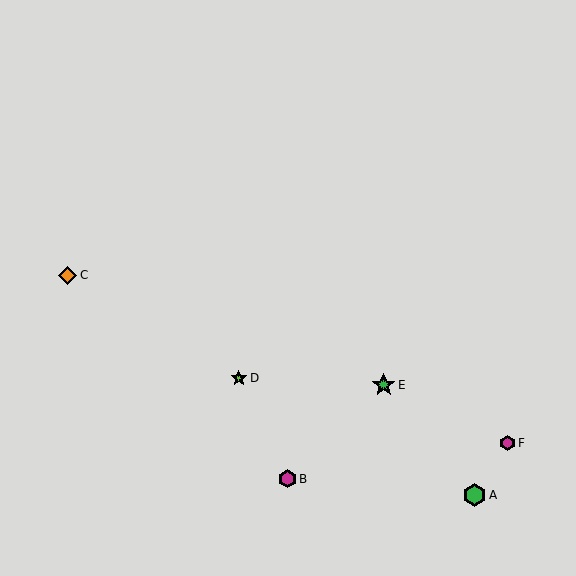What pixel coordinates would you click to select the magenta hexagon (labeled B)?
Click at (287, 479) to select the magenta hexagon B.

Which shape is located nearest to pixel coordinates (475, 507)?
The green hexagon (labeled A) at (475, 495) is nearest to that location.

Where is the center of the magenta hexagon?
The center of the magenta hexagon is at (508, 443).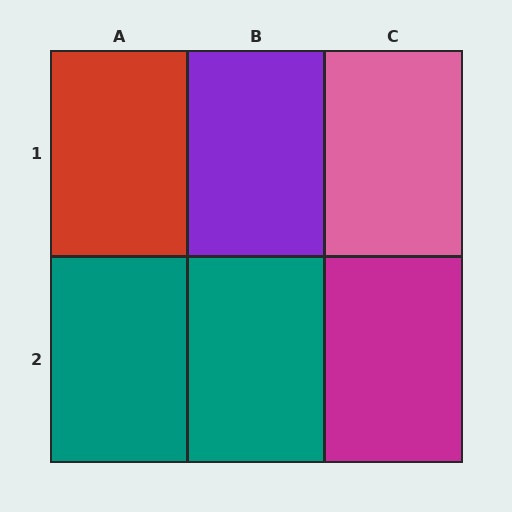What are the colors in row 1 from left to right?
Red, purple, pink.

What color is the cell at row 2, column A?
Teal.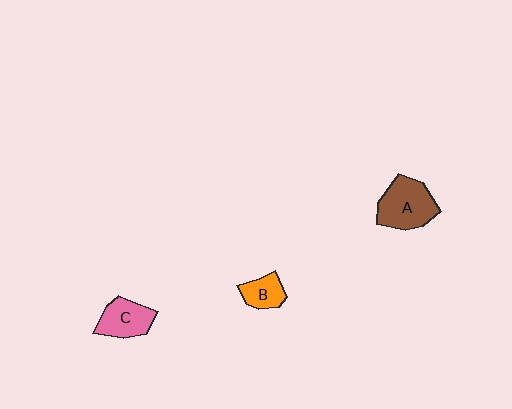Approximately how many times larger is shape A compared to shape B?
Approximately 2.0 times.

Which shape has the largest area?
Shape A (brown).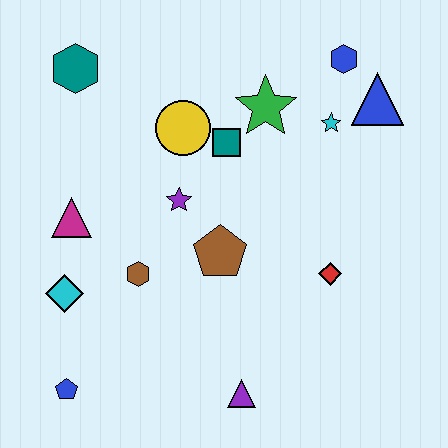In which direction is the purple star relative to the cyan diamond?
The purple star is to the right of the cyan diamond.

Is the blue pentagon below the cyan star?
Yes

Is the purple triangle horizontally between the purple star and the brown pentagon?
No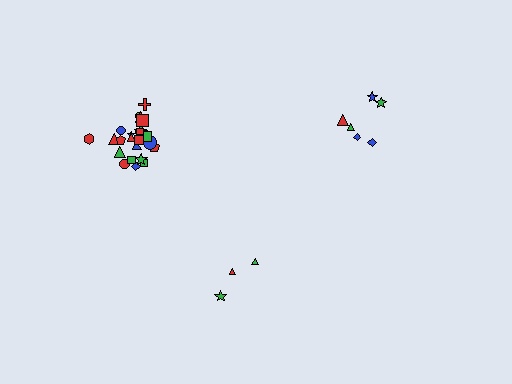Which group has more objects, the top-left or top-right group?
The top-left group.